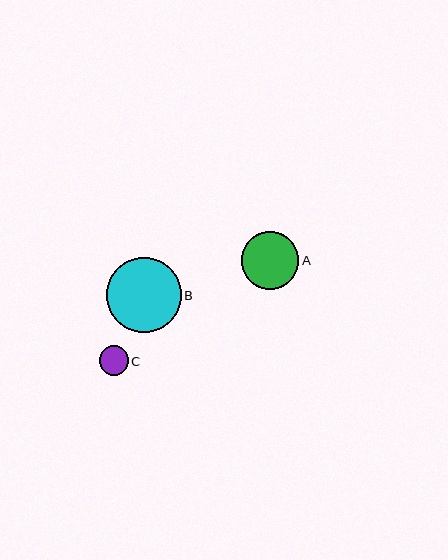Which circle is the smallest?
Circle C is the smallest with a size of approximately 29 pixels.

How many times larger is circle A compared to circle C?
Circle A is approximately 2.0 times the size of circle C.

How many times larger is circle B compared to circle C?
Circle B is approximately 2.5 times the size of circle C.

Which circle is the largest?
Circle B is the largest with a size of approximately 75 pixels.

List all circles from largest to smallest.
From largest to smallest: B, A, C.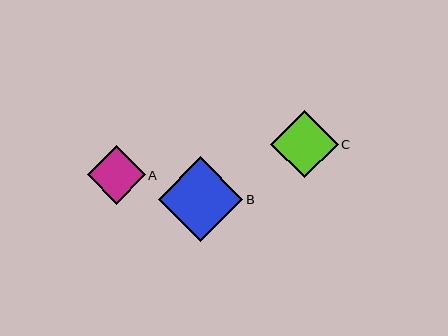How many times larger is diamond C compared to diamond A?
Diamond C is approximately 1.2 times the size of diamond A.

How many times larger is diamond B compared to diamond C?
Diamond B is approximately 1.3 times the size of diamond C.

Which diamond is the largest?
Diamond B is the largest with a size of approximately 85 pixels.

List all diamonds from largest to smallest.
From largest to smallest: B, C, A.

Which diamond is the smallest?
Diamond A is the smallest with a size of approximately 58 pixels.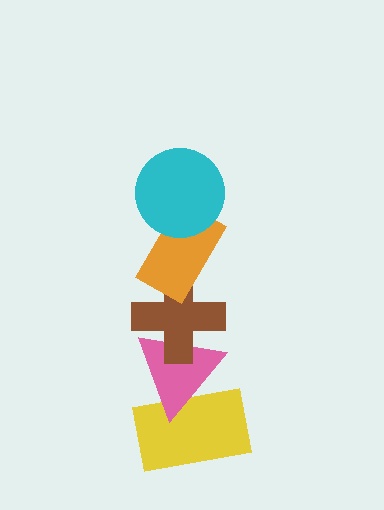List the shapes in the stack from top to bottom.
From top to bottom: the cyan circle, the orange rectangle, the brown cross, the pink triangle, the yellow rectangle.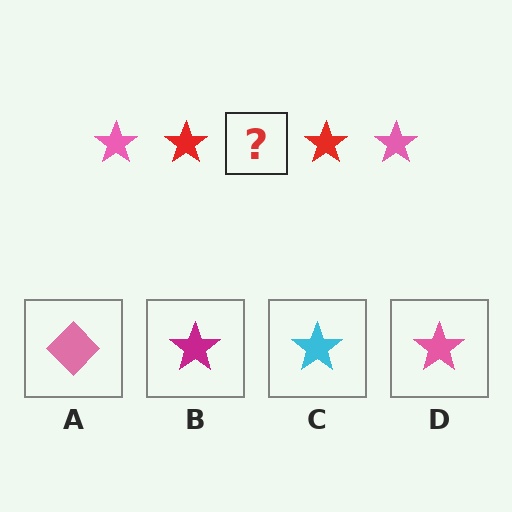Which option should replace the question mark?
Option D.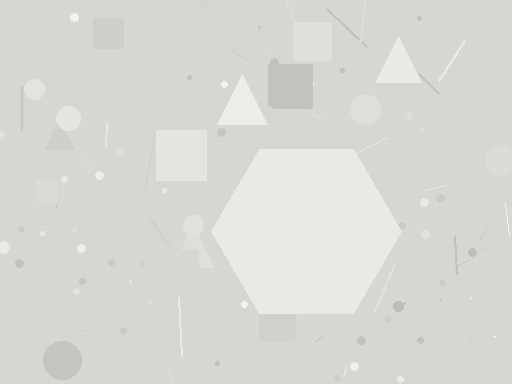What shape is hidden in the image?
A hexagon is hidden in the image.